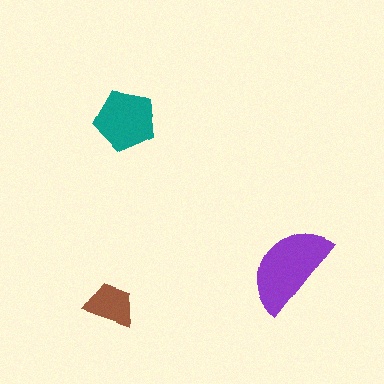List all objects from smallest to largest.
The brown trapezoid, the teal pentagon, the purple semicircle.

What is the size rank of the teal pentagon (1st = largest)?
2nd.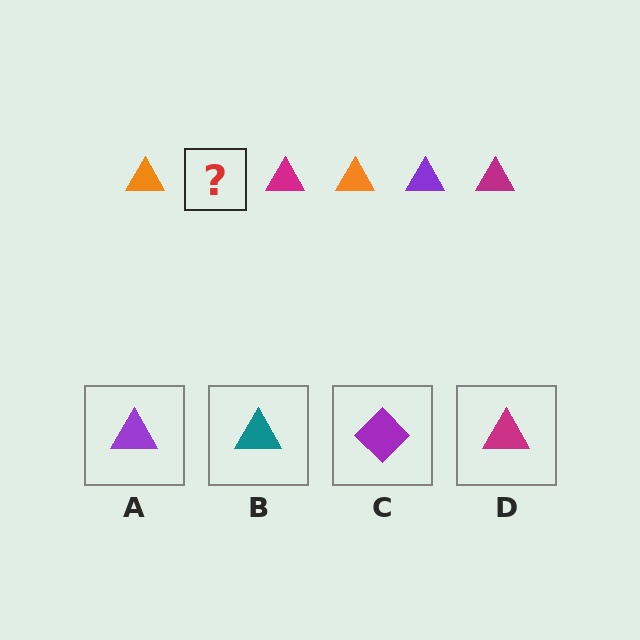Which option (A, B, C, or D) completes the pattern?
A.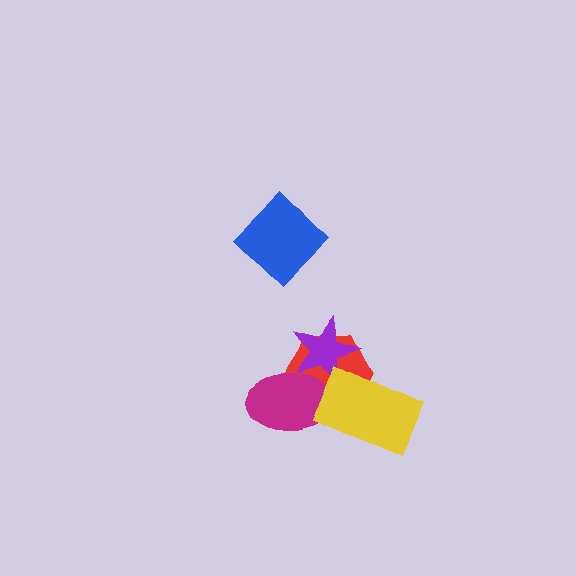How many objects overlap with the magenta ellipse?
3 objects overlap with the magenta ellipse.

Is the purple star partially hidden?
Yes, it is partially covered by another shape.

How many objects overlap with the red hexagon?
3 objects overlap with the red hexagon.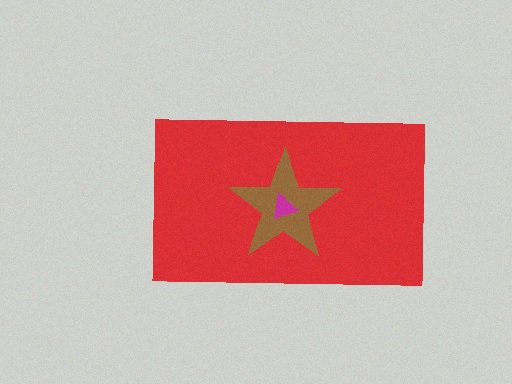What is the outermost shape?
The red rectangle.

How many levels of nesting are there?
3.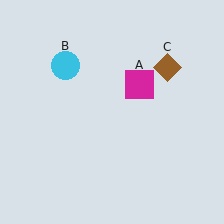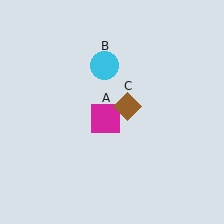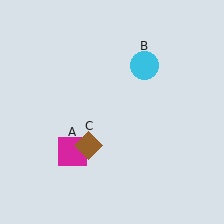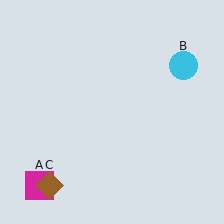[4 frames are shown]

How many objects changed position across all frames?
3 objects changed position: magenta square (object A), cyan circle (object B), brown diamond (object C).